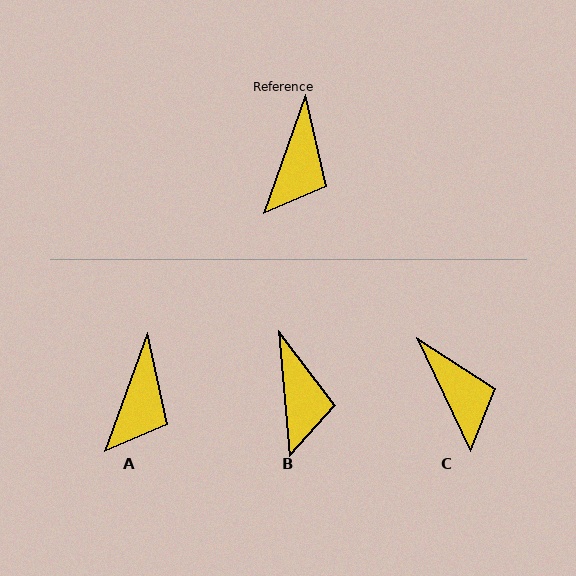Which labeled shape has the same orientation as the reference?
A.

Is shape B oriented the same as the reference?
No, it is off by about 25 degrees.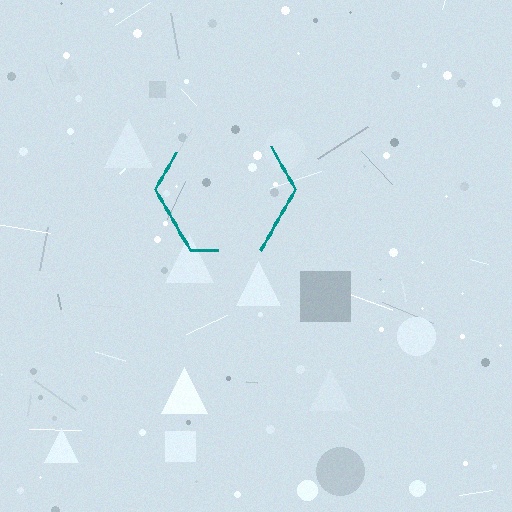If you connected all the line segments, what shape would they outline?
They would outline a hexagon.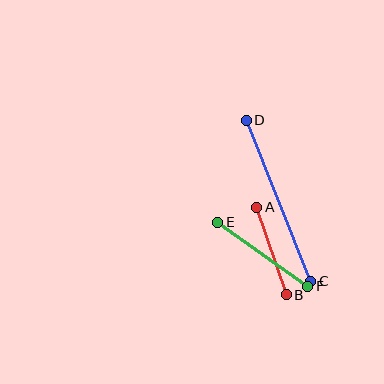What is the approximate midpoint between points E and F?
The midpoint is at approximately (263, 254) pixels.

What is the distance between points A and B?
The distance is approximately 92 pixels.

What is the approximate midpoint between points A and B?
The midpoint is at approximately (271, 251) pixels.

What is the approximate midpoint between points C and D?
The midpoint is at approximately (278, 201) pixels.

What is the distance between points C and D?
The distance is approximately 173 pixels.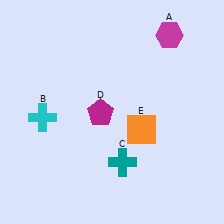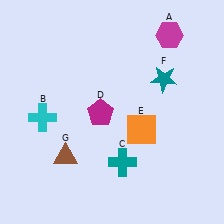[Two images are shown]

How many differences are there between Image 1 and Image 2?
There are 2 differences between the two images.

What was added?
A teal star (F), a brown triangle (G) were added in Image 2.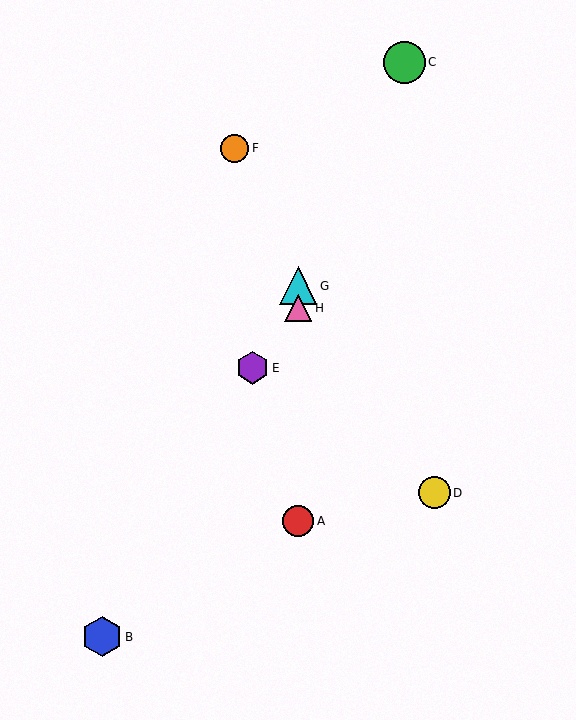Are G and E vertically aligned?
No, G is at x≈298 and E is at x≈252.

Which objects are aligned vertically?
Objects A, G, H are aligned vertically.